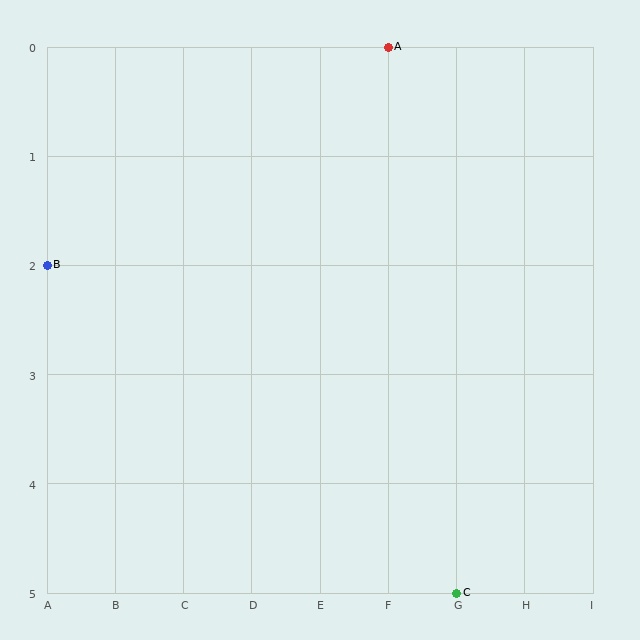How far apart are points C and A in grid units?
Points C and A are 1 column and 5 rows apart (about 5.1 grid units diagonally).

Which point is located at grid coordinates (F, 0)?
Point A is at (F, 0).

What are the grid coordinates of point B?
Point B is at grid coordinates (A, 2).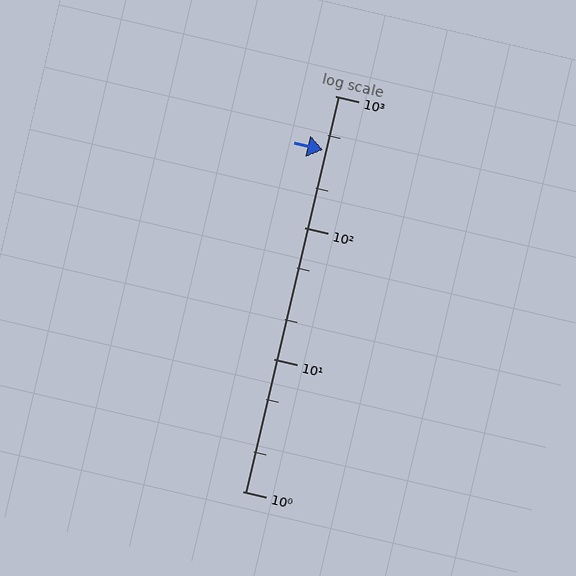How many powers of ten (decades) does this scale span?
The scale spans 3 decades, from 1 to 1000.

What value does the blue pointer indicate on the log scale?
The pointer indicates approximately 390.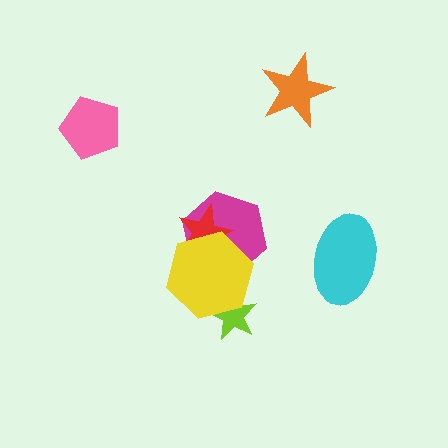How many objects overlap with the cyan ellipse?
0 objects overlap with the cyan ellipse.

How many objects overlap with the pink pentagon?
0 objects overlap with the pink pentagon.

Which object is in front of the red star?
The yellow hexagon is in front of the red star.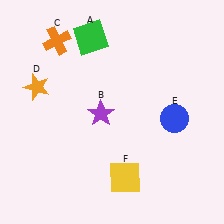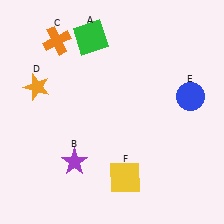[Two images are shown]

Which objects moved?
The objects that moved are: the purple star (B), the blue circle (E).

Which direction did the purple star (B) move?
The purple star (B) moved down.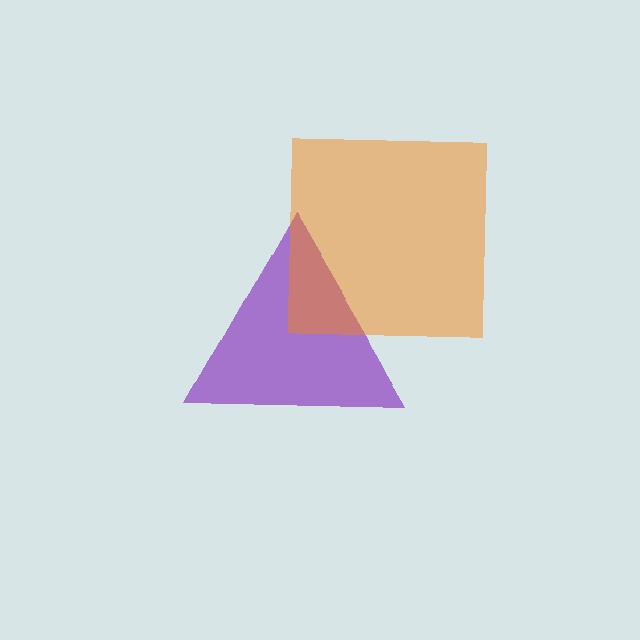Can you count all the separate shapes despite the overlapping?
Yes, there are 2 separate shapes.